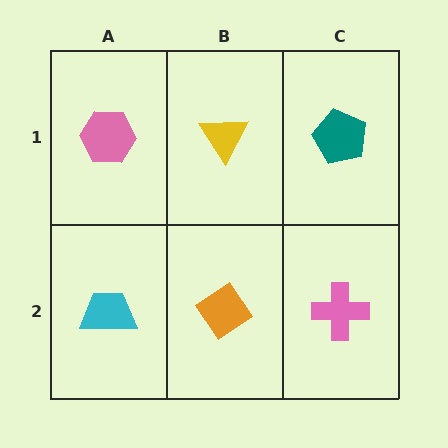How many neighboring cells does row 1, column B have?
3.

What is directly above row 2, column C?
A teal pentagon.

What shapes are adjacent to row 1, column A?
A cyan trapezoid (row 2, column A), a yellow triangle (row 1, column B).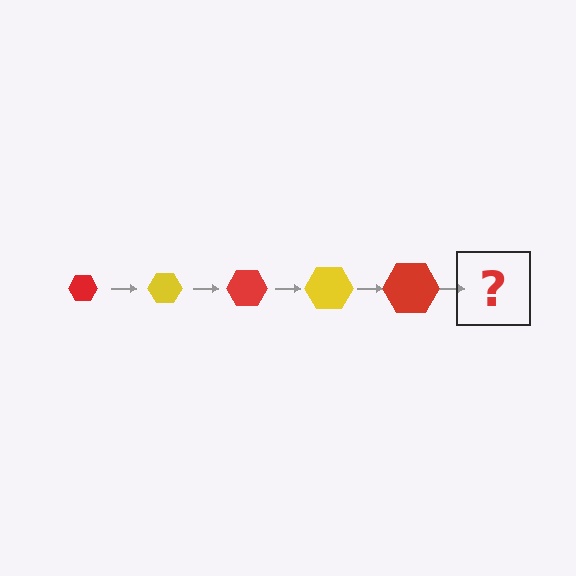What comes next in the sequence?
The next element should be a yellow hexagon, larger than the previous one.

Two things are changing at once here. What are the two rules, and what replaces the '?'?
The two rules are that the hexagon grows larger each step and the color cycles through red and yellow. The '?' should be a yellow hexagon, larger than the previous one.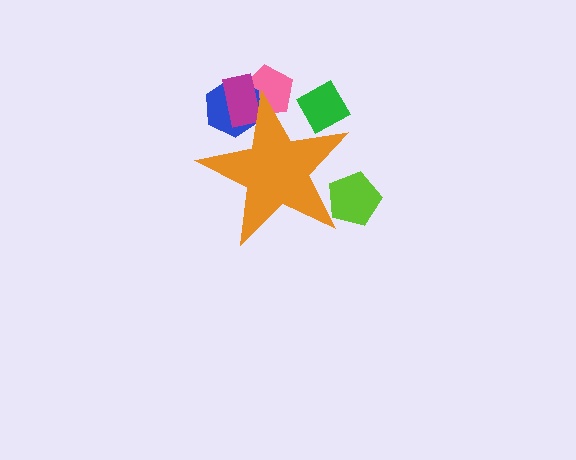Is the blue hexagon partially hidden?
Yes, the blue hexagon is partially hidden behind the orange star.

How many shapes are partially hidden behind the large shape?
5 shapes are partially hidden.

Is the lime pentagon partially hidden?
Yes, the lime pentagon is partially hidden behind the orange star.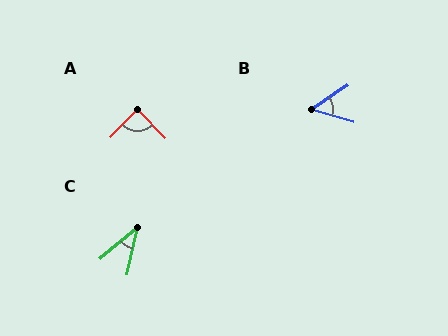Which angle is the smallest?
C, at approximately 38 degrees.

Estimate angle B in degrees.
Approximately 51 degrees.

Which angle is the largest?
A, at approximately 88 degrees.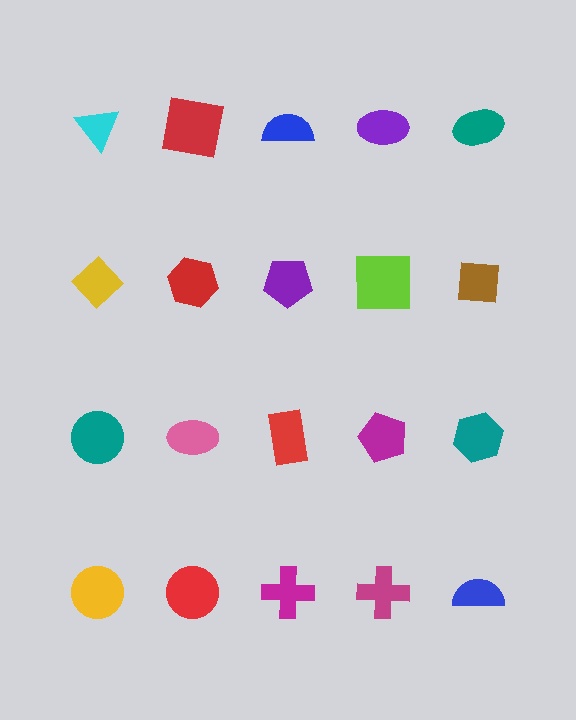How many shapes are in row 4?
5 shapes.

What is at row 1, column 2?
A red square.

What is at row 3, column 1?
A teal circle.